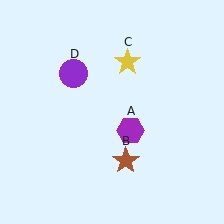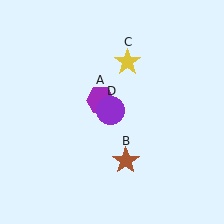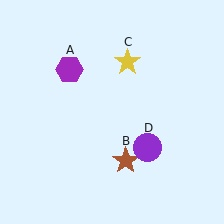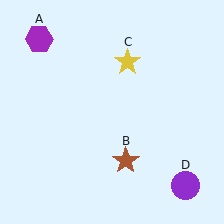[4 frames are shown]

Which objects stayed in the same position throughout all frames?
Brown star (object B) and yellow star (object C) remained stationary.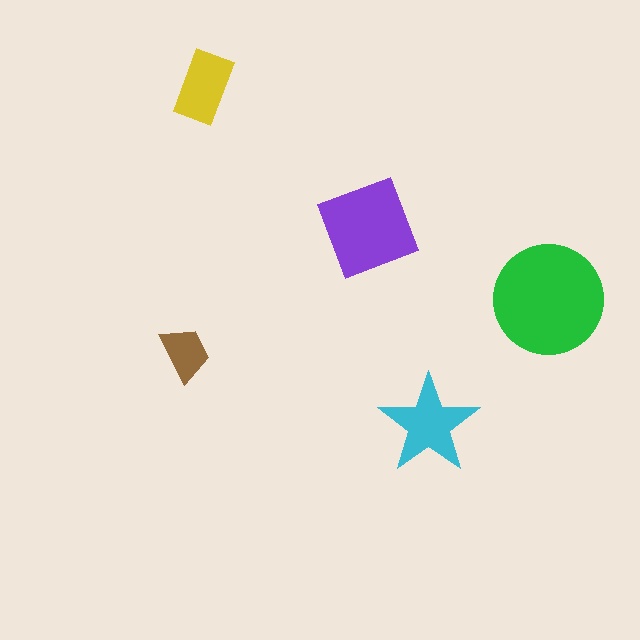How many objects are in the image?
There are 5 objects in the image.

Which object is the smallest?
The brown trapezoid.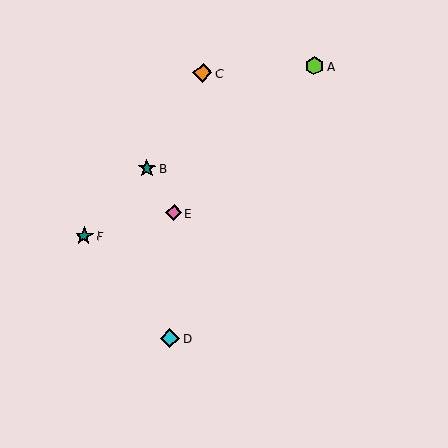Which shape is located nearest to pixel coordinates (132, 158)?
The teal star (labeled B) at (147, 168) is nearest to that location.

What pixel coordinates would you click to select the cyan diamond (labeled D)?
Click at (170, 338) to select the cyan diamond D.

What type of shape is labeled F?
Shape F is a teal star.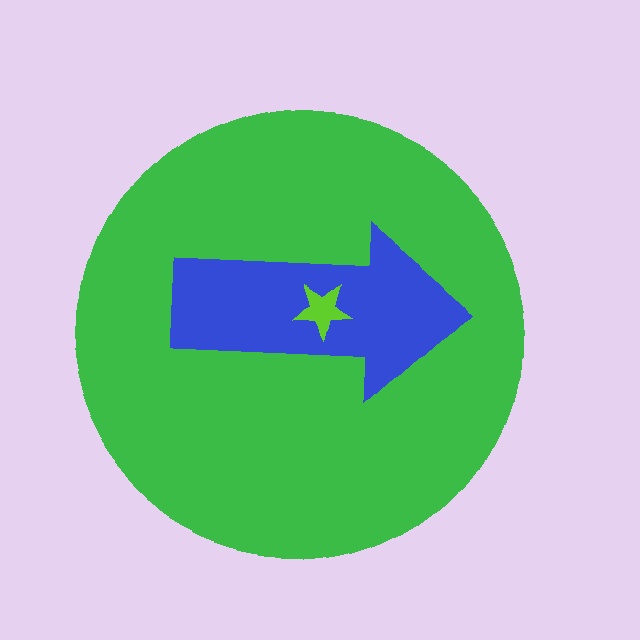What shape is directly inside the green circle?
The blue arrow.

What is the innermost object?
The lime star.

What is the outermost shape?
The green circle.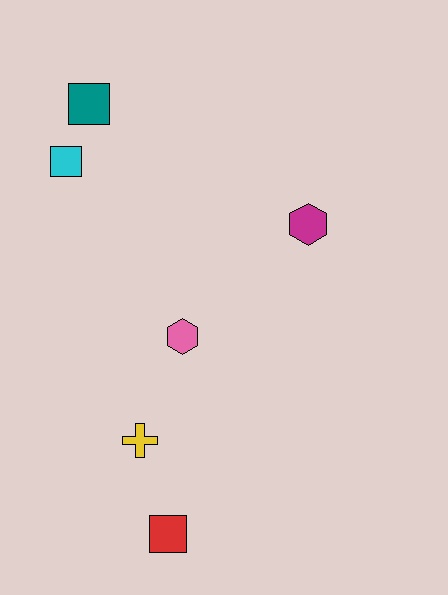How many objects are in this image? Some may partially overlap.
There are 6 objects.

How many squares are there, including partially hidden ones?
There are 3 squares.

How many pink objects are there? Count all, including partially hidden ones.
There is 1 pink object.